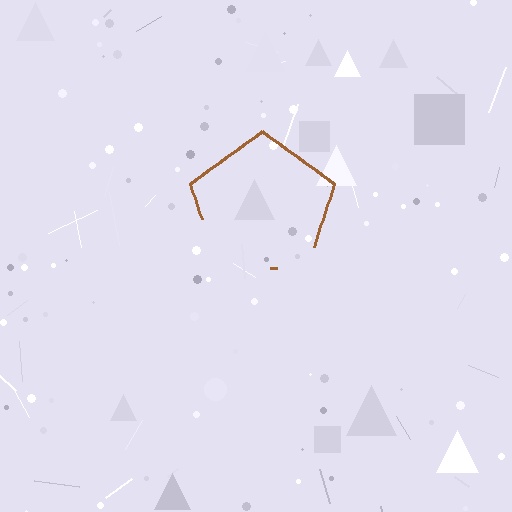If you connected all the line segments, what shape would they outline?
They would outline a pentagon.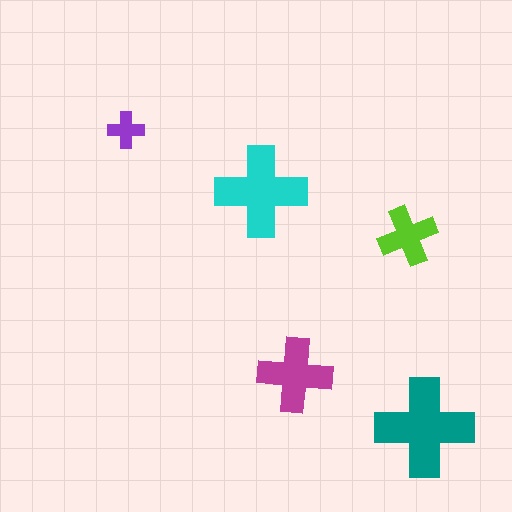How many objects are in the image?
There are 5 objects in the image.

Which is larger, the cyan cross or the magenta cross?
The cyan one.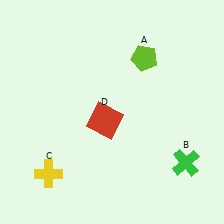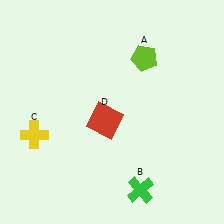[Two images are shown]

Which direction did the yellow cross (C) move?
The yellow cross (C) moved up.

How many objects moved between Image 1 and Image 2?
2 objects moved between the two images.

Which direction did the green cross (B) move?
The green cross (B) moved left.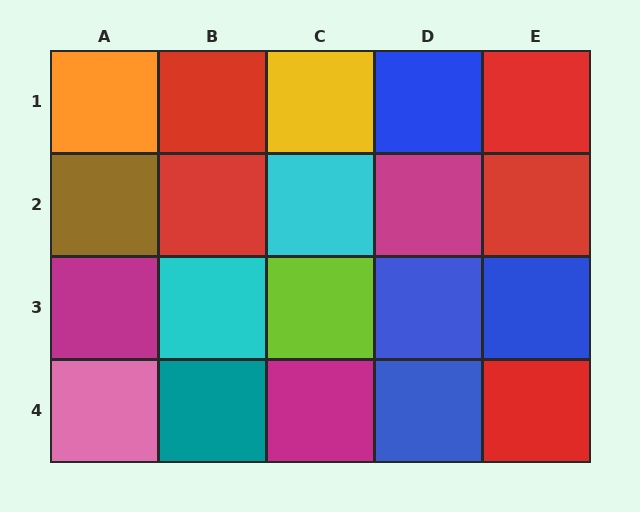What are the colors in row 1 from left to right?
Orange, red, yellow, blue, red.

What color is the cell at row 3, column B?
Cyan.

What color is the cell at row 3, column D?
Blue.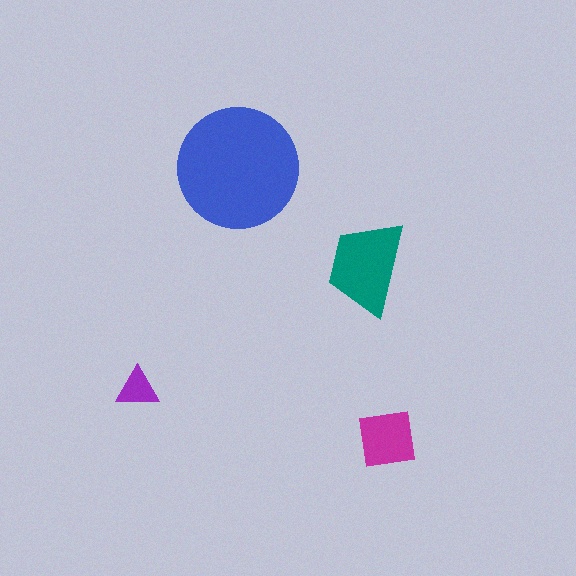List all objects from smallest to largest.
The purple triangle, the magenta square, the teal trapezoid, the blue circle.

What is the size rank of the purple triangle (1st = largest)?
4th.